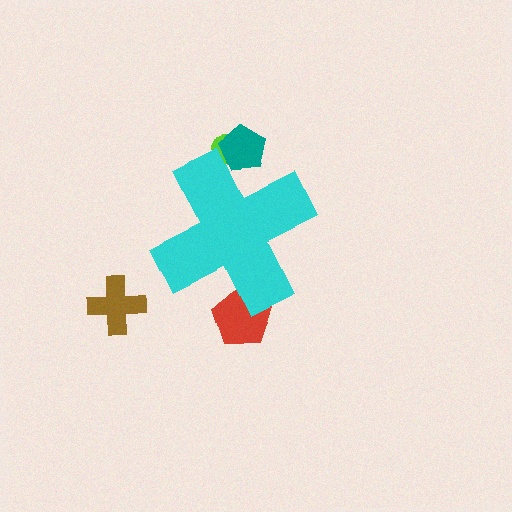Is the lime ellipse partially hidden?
Yes, the lime ellipse is partially hidden behind the cyan cross.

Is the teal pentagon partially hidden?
Yes, the teal pentagon is partially hidden behind the cyan cross.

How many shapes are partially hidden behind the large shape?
3 shapes are partially hidden.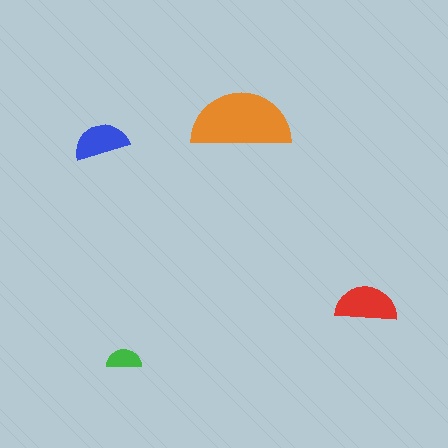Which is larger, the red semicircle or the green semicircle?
The red one.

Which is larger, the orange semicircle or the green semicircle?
The orange one.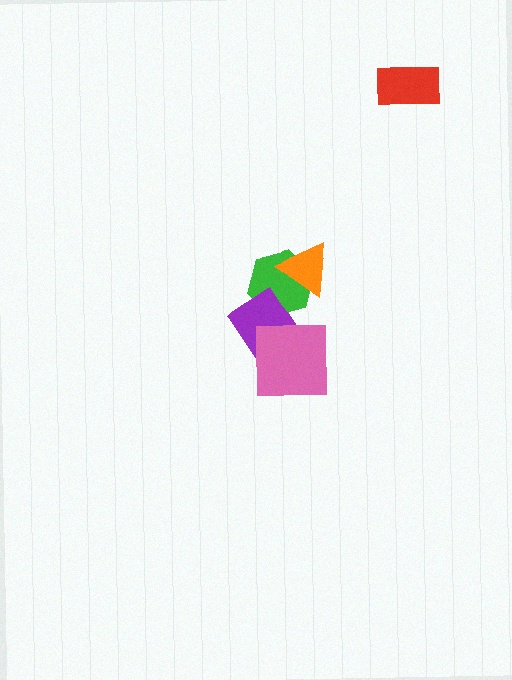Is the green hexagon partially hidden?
Yes, it is partially covered by another shape.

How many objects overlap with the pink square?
1 object overlaps with the pink square.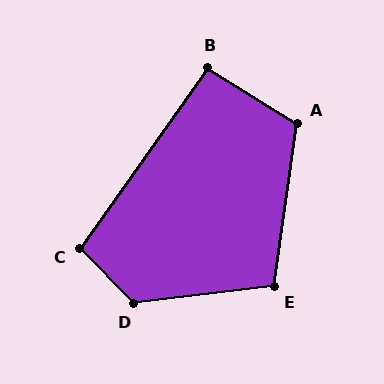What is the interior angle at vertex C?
Approximately 100 degrees (obtuse).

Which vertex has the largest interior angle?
D, at approximately 128 degrees.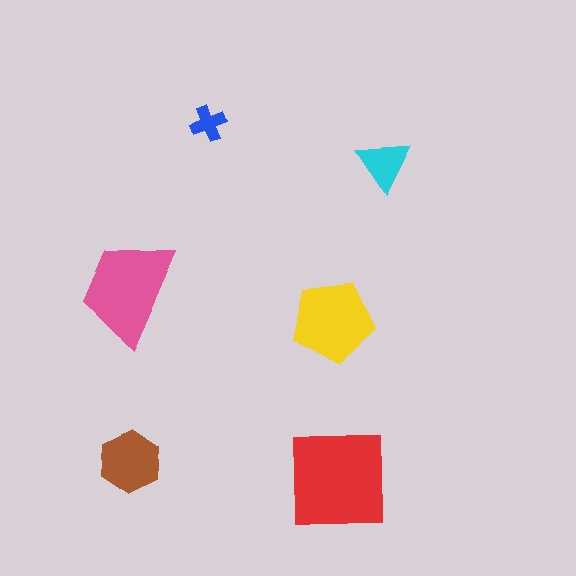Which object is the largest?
The red square.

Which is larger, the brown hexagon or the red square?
The red square.